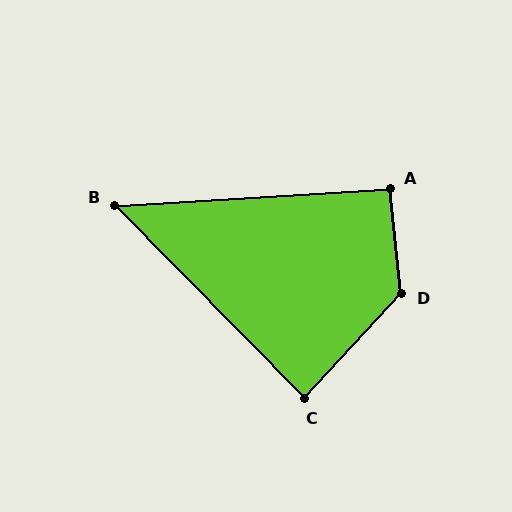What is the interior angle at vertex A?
Approximately 93 degrees (approximately right).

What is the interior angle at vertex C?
Approximately 87 degrees (approximately right).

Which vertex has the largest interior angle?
D, at approximately 131 degrees.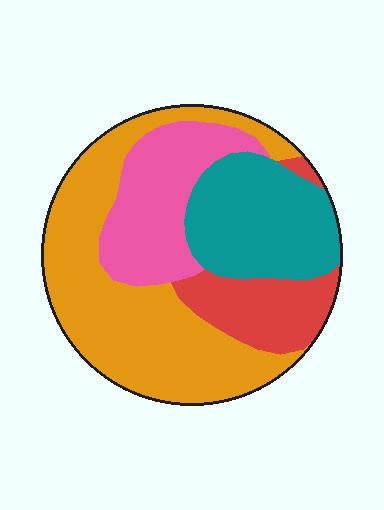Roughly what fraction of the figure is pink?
Pink takes up about one fifth (1/5) of the figure.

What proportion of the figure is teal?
Teal covers about 20% of the figure.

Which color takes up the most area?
Orange, at roughly 45%.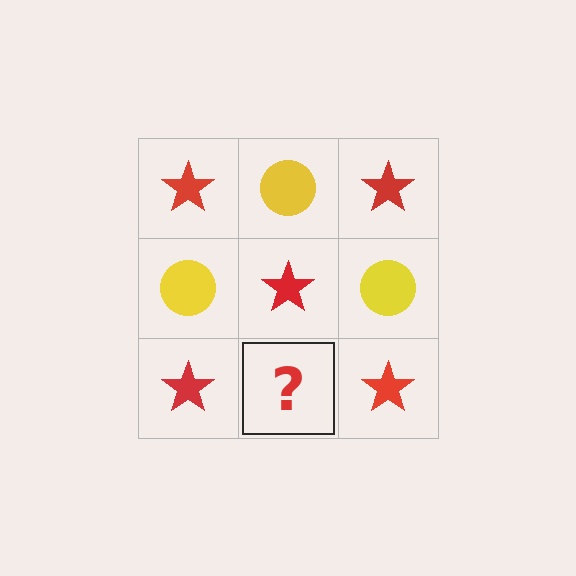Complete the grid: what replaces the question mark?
The question mark should be replaced with a yellow circle.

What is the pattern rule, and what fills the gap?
The rule is that it alternates red star and yellow circle in a checkerboard pattern. The gap should be filled with a yellow circle.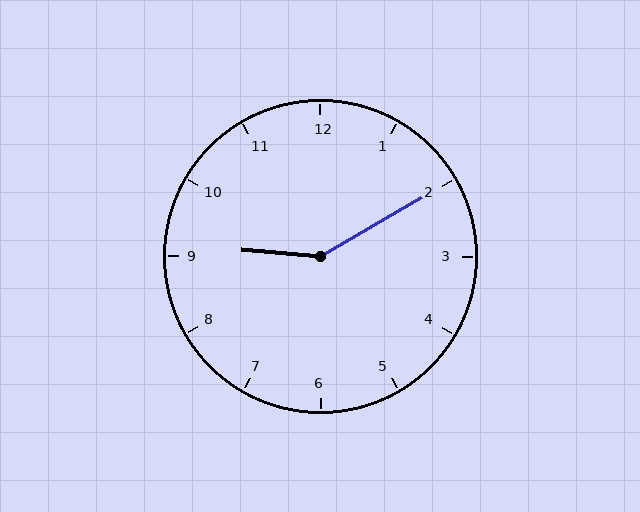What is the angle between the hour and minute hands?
Approximately 145 degrees.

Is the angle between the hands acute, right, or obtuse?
It is obtuse.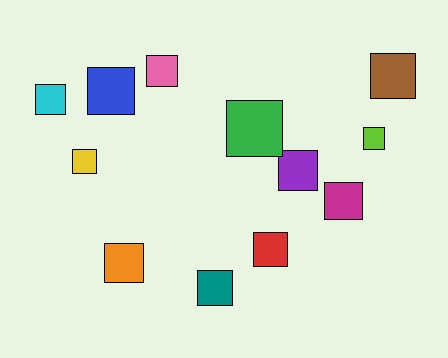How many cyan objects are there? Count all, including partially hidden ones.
There is 1 cyan object.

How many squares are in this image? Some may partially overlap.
There are 12 squares.